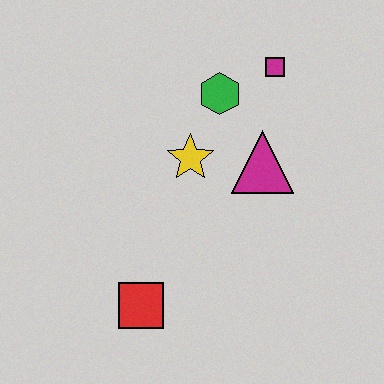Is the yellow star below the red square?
No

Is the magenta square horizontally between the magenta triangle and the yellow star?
No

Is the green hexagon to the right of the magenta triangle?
No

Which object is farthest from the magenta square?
The red square is farthest from the magenta square.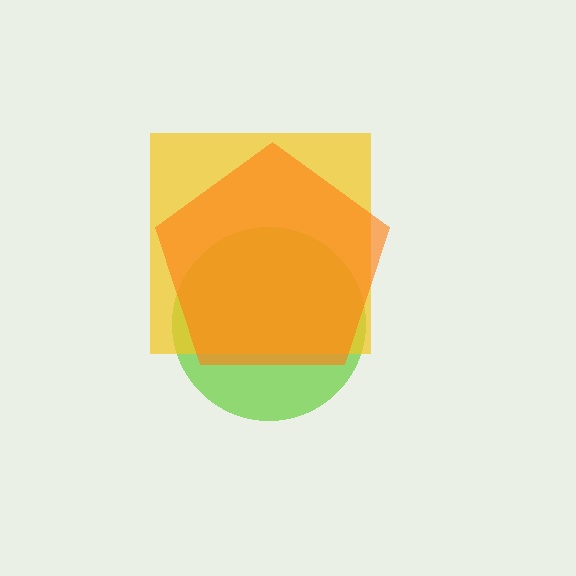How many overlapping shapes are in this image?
There are 3 overlapping shapes in the image.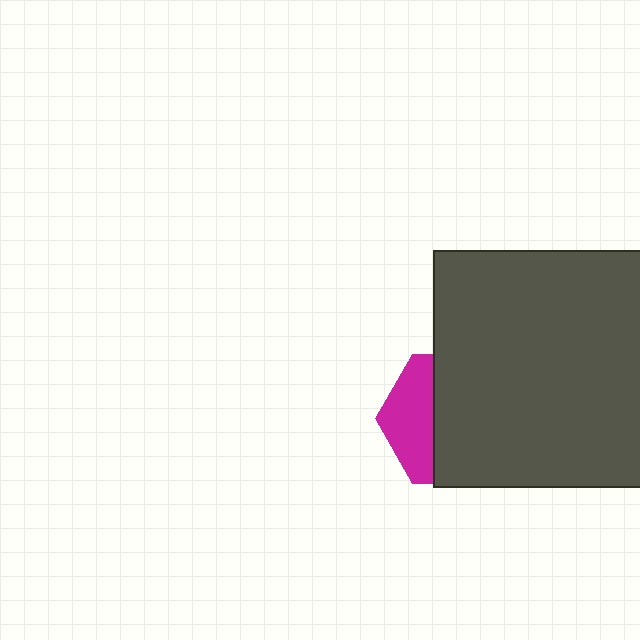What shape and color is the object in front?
The object in front is a dark gray square.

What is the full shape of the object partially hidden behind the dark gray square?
The partially hidden object is a magenta hexagon.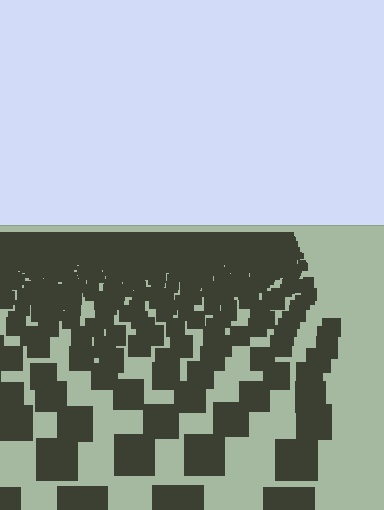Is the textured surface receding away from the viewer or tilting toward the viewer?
The surface is receding away from the viewer. Texture elements get smaller and denser toward the top.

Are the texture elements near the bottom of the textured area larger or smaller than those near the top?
Larger. Near the bottom, elements are closer to the viewer and appear at a bigger on-screen size.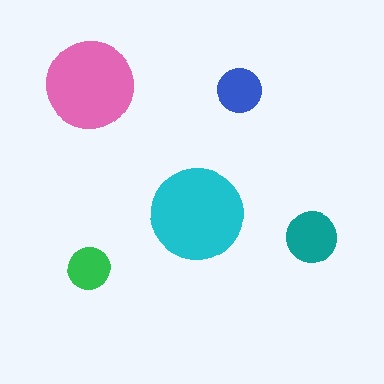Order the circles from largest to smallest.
the cyan one, the pink one, the teal one, the blue one, the green one.